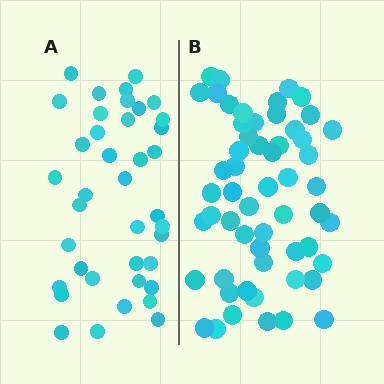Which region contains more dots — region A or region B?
Region B (the right region) has more dots.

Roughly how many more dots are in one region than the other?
Region B has approximately 15 more dots than region A.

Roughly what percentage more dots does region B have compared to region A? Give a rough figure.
About 45% more.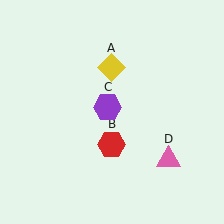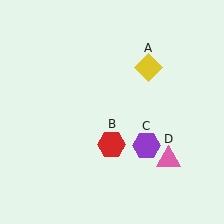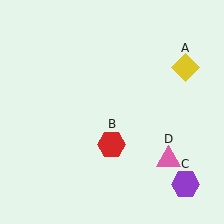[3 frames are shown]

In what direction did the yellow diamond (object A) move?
The yellow diamond (object A) moved right.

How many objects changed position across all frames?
2 objects changed position: yellow diamond (object A), purple hexagon (object C).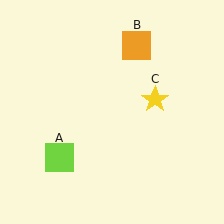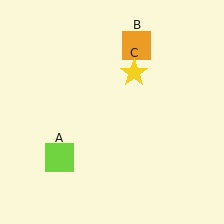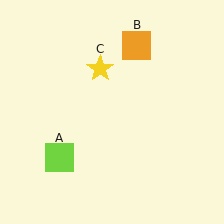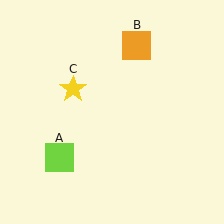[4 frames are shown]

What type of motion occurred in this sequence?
The yellow star (object C) rotated counterclockwise around the center of the scene.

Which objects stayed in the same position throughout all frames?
Lime square (object A) and orange square (object B) remained stationary.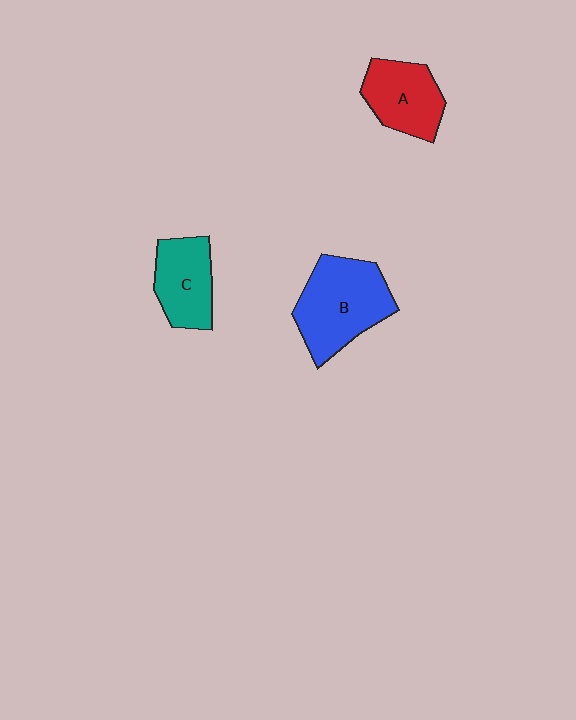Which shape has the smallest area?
Shape C (teal).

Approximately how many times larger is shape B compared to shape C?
Approximately 1.5 times.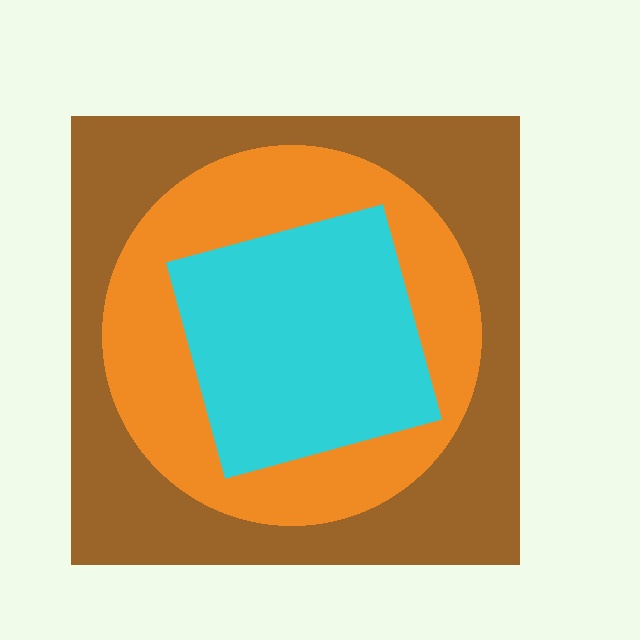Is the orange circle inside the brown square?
Yes.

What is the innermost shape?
The cyan diamond.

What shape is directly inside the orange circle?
The cyan diamond.